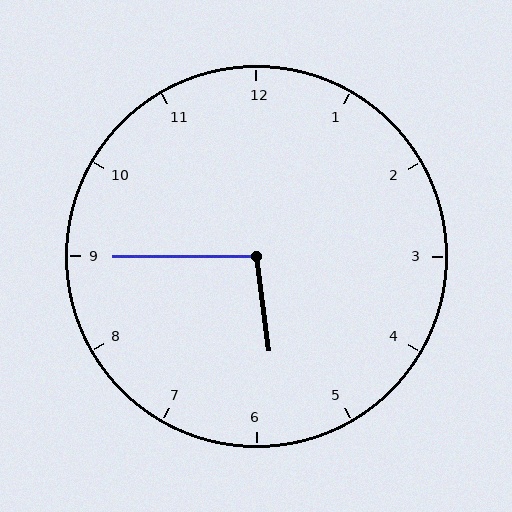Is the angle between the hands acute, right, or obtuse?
It is obtuse.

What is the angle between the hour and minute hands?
Approximately 98 degrees.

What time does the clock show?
5:45.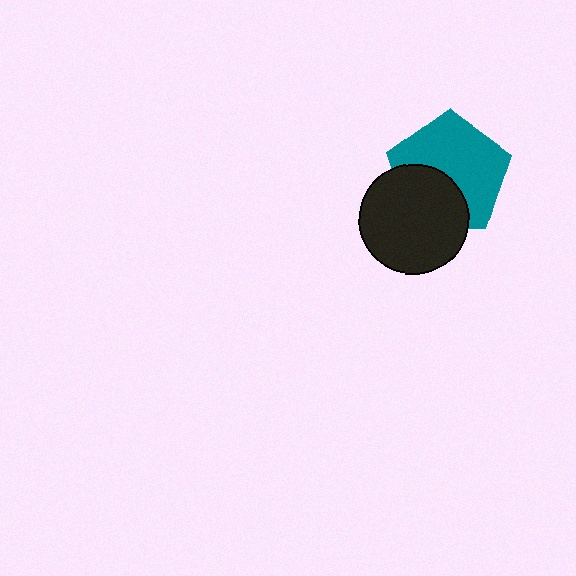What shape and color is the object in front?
The object in front is a black circle.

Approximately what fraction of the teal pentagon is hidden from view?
Roughly 37% of the teal pentagon is hidden behind the black circle.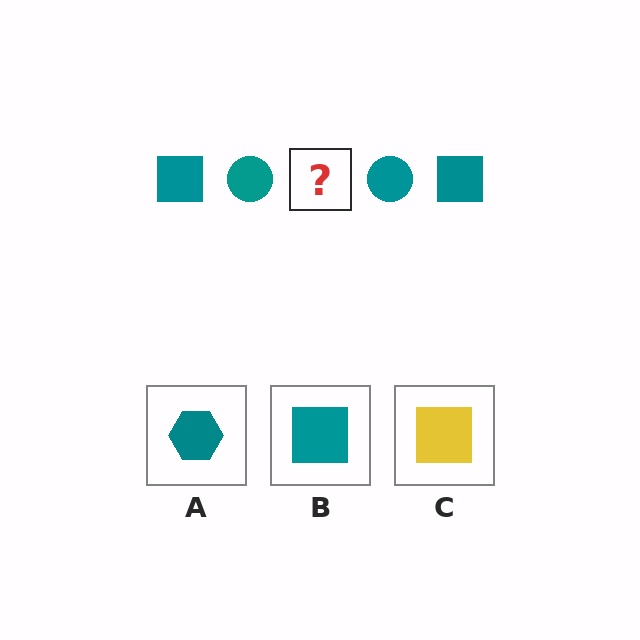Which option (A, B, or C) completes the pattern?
B.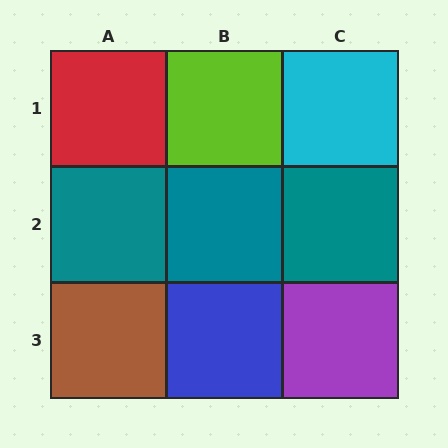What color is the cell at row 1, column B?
Lime.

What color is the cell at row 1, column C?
Cyan.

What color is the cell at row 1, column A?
Red.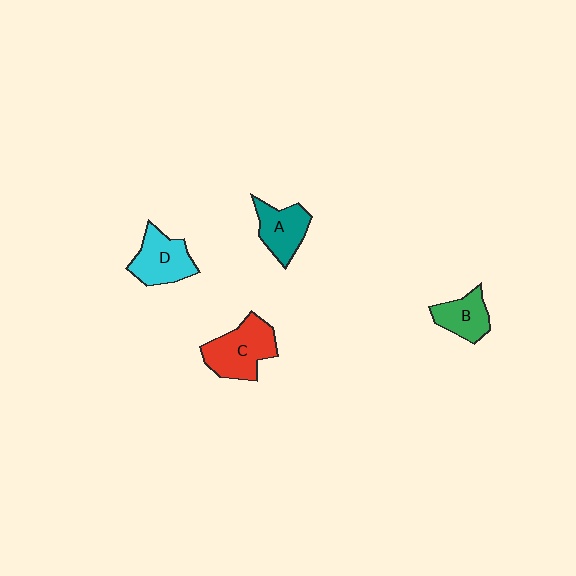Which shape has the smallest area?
Shape B (green).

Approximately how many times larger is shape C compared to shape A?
Approximately 1.4 times.